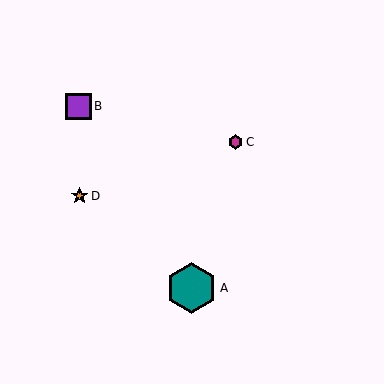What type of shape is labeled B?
Shape B is a purple square.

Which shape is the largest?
The teal hexagon (labeled A) is the largest.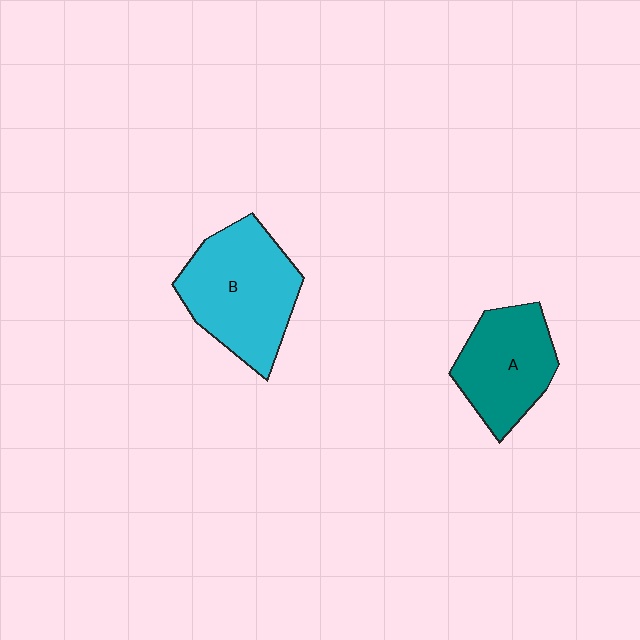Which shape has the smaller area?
Shape A (teal).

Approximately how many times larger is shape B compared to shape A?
Approximately 1.3 times.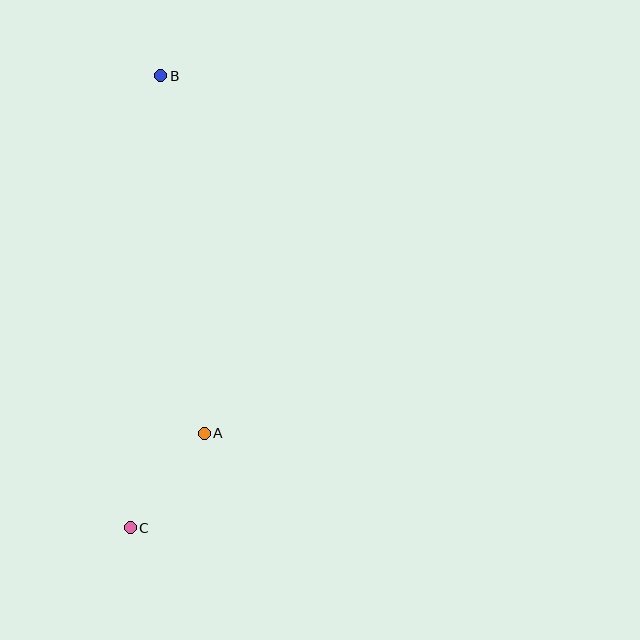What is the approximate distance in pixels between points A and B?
The distance between A and B is approximately 360 pixels.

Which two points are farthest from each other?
Points B and C are farthest from each other.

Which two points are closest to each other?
Points A and C are closest to each other.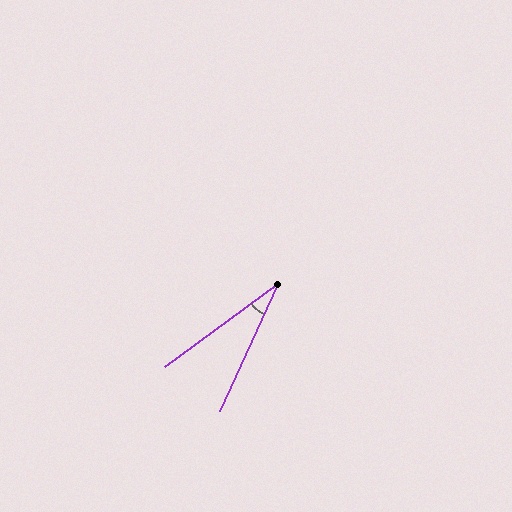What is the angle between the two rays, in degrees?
Approximately 29 degrees.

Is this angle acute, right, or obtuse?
It is acute.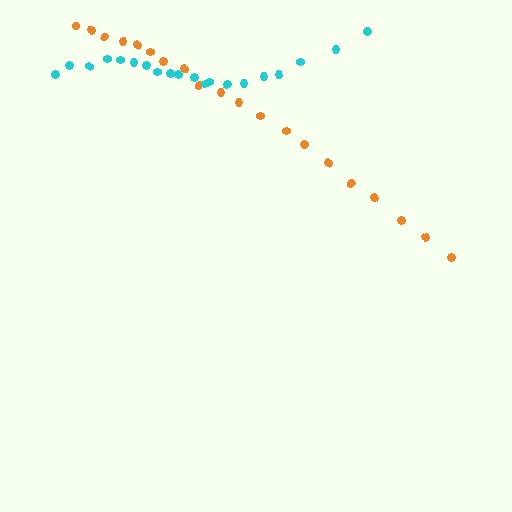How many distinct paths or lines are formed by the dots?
There are 2 distinct paths.